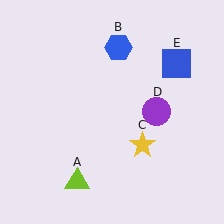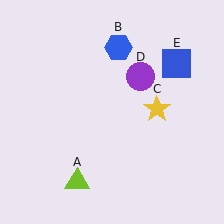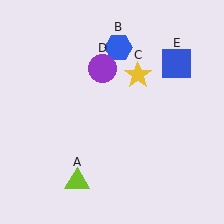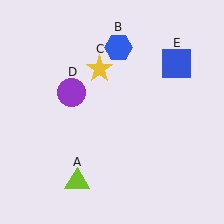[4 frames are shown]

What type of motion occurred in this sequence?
The yellow star (object C), purple circle (object D) rotated counterclockwise around the center of the scene.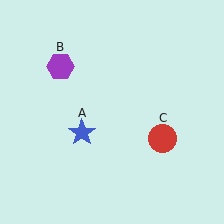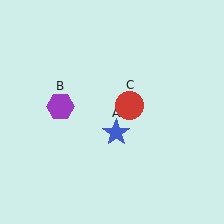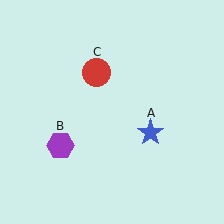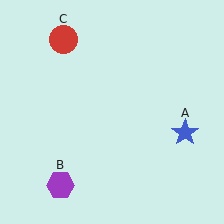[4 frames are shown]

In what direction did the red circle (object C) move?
The red circle (object C) moved up and to the left.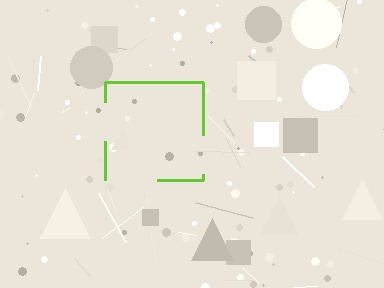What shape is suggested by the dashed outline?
The dashed outline suggests a square.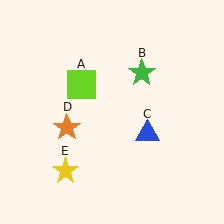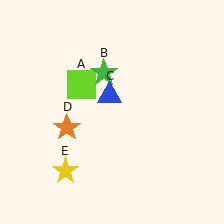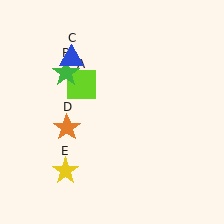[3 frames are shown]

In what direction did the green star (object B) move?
The green star (object B) moved left.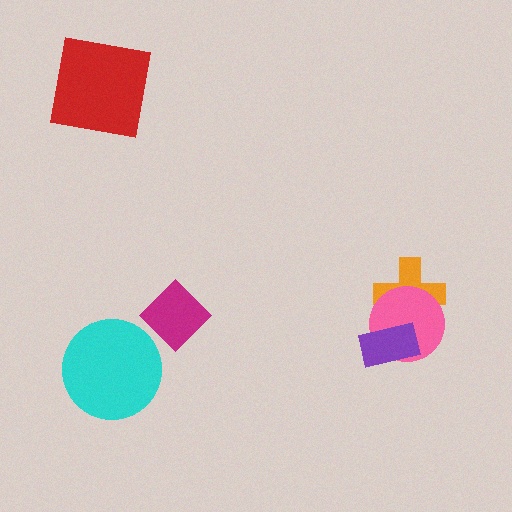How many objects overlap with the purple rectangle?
2 objects overlap with the purple rectangle.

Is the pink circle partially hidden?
Yes, it is partially covered by another shape.